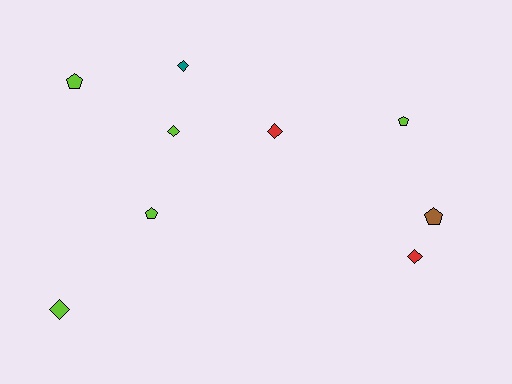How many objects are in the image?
There are 9 objects.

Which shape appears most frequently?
Diamond, with 5 objects.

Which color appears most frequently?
Lime, with 5 objects.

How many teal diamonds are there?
There is 1 teal diamond.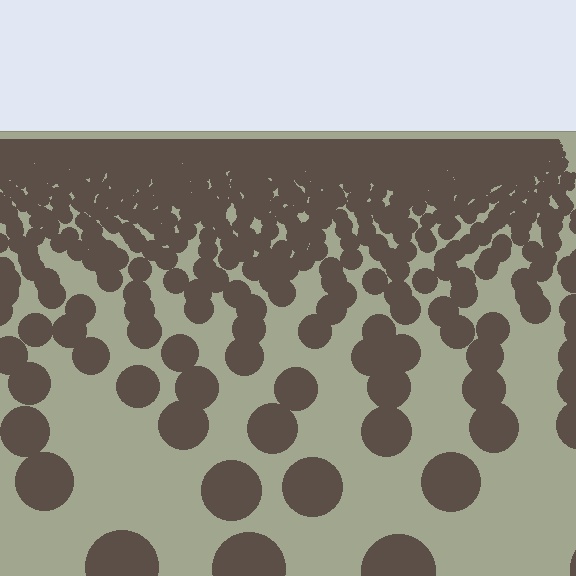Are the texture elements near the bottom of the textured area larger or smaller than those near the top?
Larger. Near the bottom, elements are closer to the viewer and appear at a bigger on-screen size.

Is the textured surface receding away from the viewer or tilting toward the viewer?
The surface is receding away from the viewer. Texture elements get smaller and denser toward the top.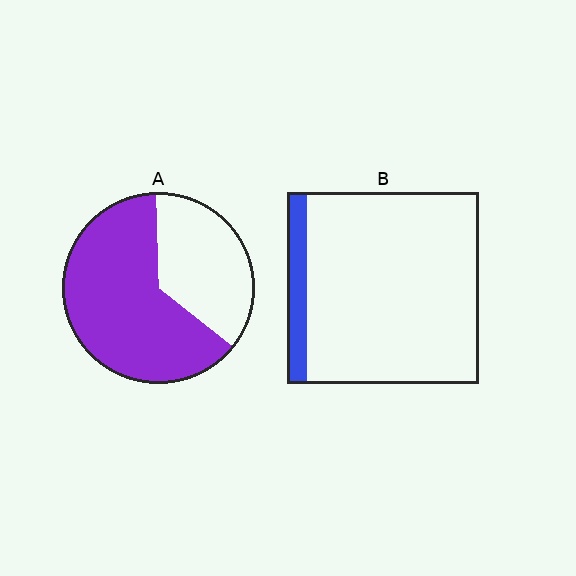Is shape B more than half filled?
No.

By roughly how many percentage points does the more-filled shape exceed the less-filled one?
By roughly 55 percentage points (A over B).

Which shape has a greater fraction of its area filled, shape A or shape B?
Shape A.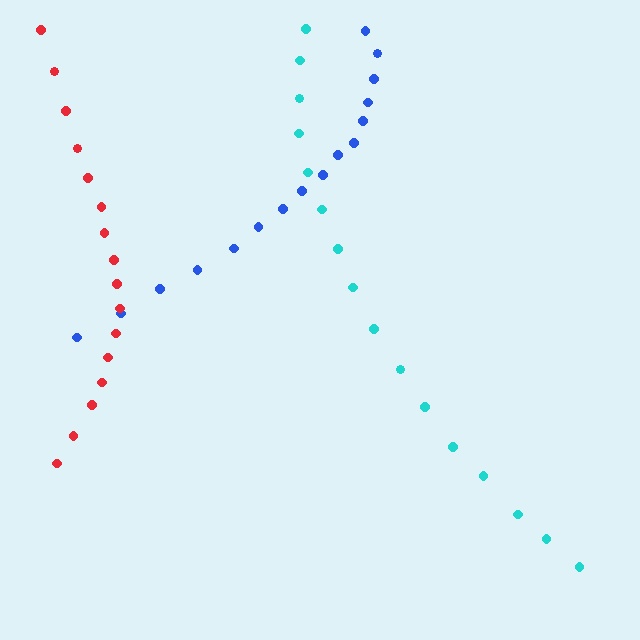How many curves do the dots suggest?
There are 3 distinct paths.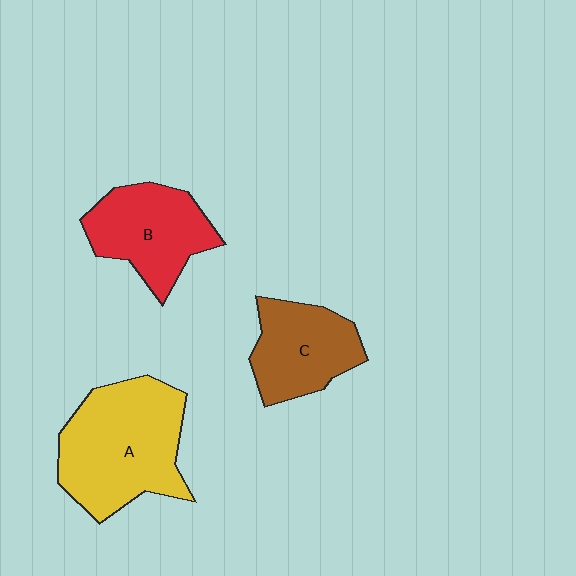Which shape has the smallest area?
Shape C (brown).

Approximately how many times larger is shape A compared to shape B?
Approximately 1.4 times.